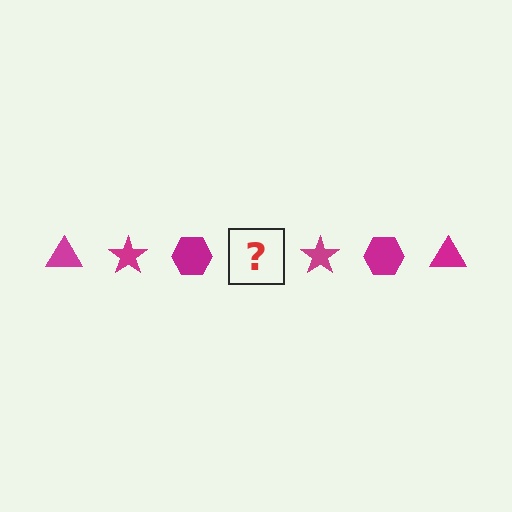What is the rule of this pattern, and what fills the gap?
The rule is that the pattern cycles through triangle, star, hexagon shapes in magenta. The gap should be filled with a magenta triangle.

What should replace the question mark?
The question mark should be replaced with a magenta triangle.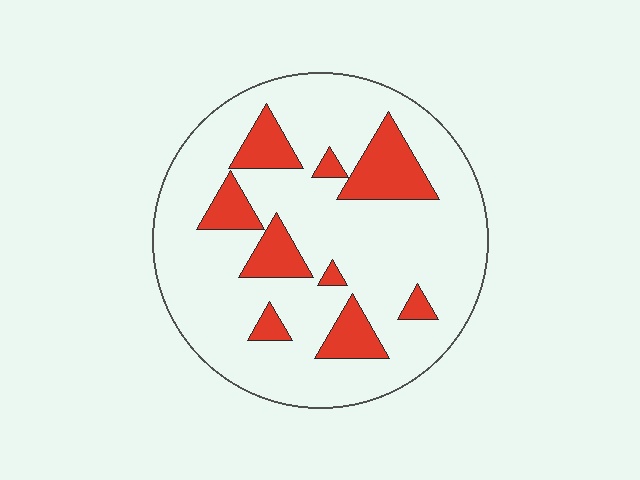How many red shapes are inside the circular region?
9.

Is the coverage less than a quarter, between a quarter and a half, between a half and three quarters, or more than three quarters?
Less than a quarter.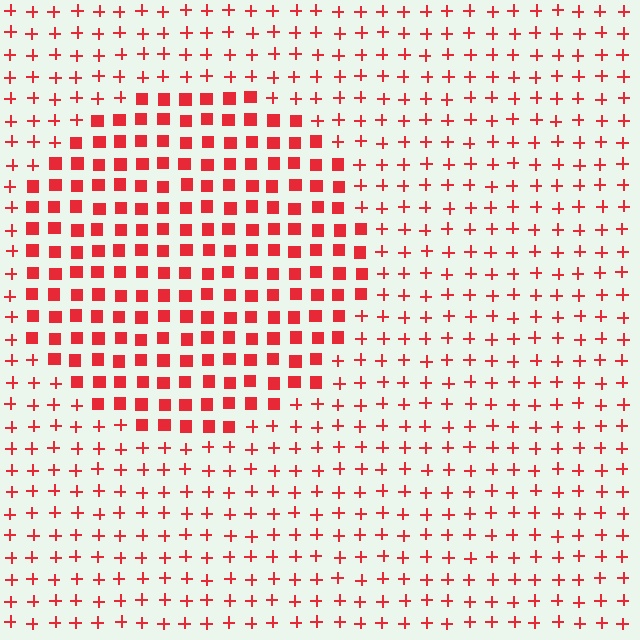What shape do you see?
I see a circle.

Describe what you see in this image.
The image is filled with small red elements arranged in a uniform grid. A circle-shaped region contains squares, while the surrounding area contains plus signs. The boundary is defined purely by the change in element shape.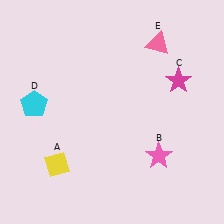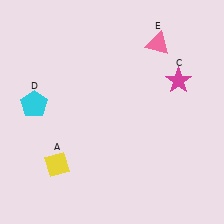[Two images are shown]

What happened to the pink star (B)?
The pink star (B) was removed in Image 2. It was in the bottom-right area of Image 1.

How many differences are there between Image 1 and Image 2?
There is 1 difference between the two images.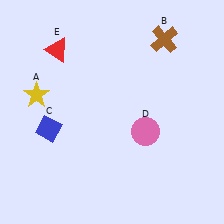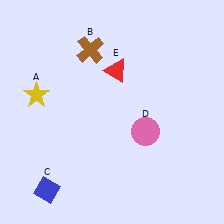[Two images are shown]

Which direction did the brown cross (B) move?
The brown cross (B) moved left.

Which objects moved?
The objects that moved are: the brown cross (B), the blue diamond (C), the red triangle (E).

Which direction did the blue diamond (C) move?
The blue diamond (C) moved down.